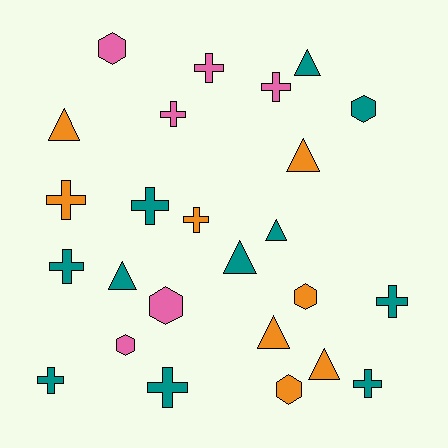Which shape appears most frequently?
Cross, with 11 objects.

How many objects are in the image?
There are 25 objects.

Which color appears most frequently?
Teal, with 11 objects.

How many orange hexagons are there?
There are 2 orange hexagons.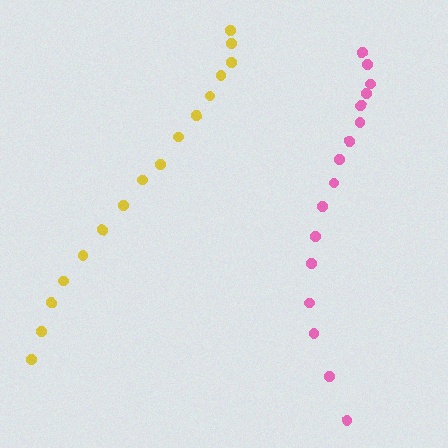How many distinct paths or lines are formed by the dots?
There are 2 distinct paths.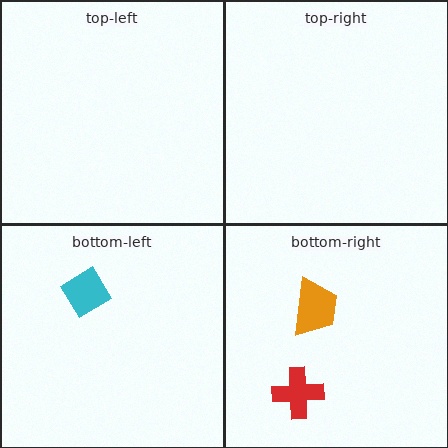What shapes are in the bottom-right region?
The red cross, the orange trapezoid.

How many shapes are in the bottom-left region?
1.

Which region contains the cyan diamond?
The bottom-left region.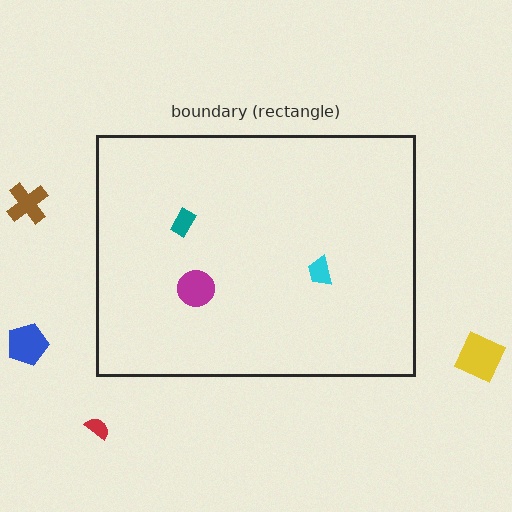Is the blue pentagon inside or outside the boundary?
Outside.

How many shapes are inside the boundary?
3 inside, 4 outside.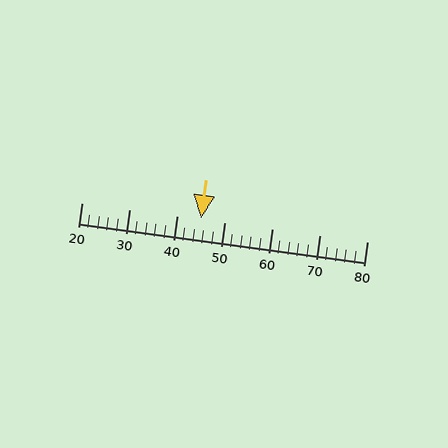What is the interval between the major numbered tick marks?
The major tick marks are spaced 10 units apart.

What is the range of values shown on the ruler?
The ruler shows values from 20 to 80.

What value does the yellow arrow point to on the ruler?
The yellow arrow points to approximately 45.